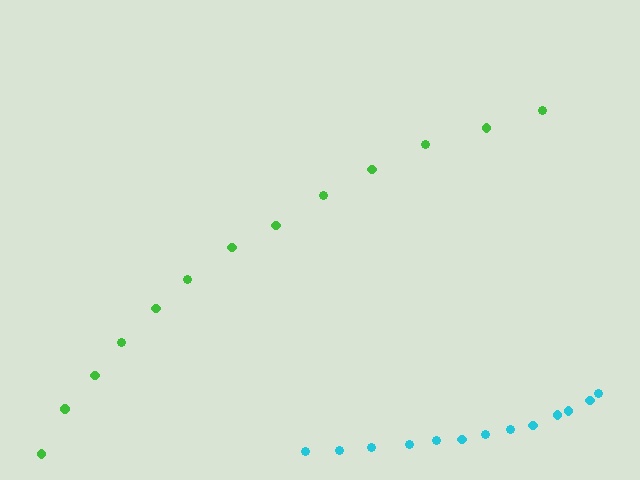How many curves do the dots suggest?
There are 2 distinct paths.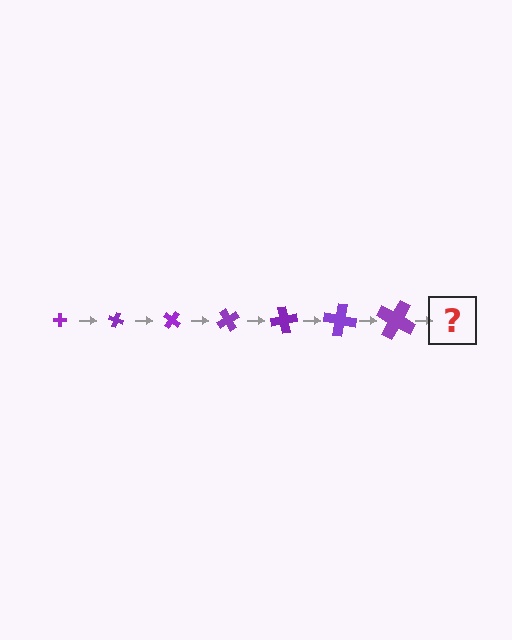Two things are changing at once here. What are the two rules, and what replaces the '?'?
The two rules are that the cross grows larger each step and it rotates 20 degrees each step. The '?' should be a cross, larger than the previous one and rotated 140 degrees from the start.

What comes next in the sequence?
The next element should be a cross, larger than the previous one and rotated 140 degrees from the start.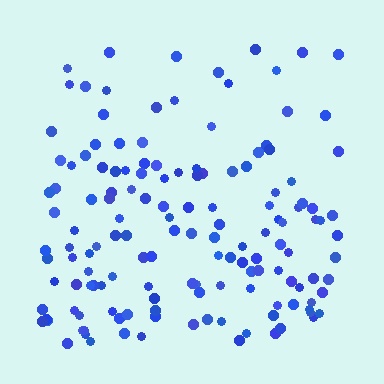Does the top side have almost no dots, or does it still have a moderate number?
Still a moderate number, just noticeably fewer than the bottom.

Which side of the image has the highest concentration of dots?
The bottom.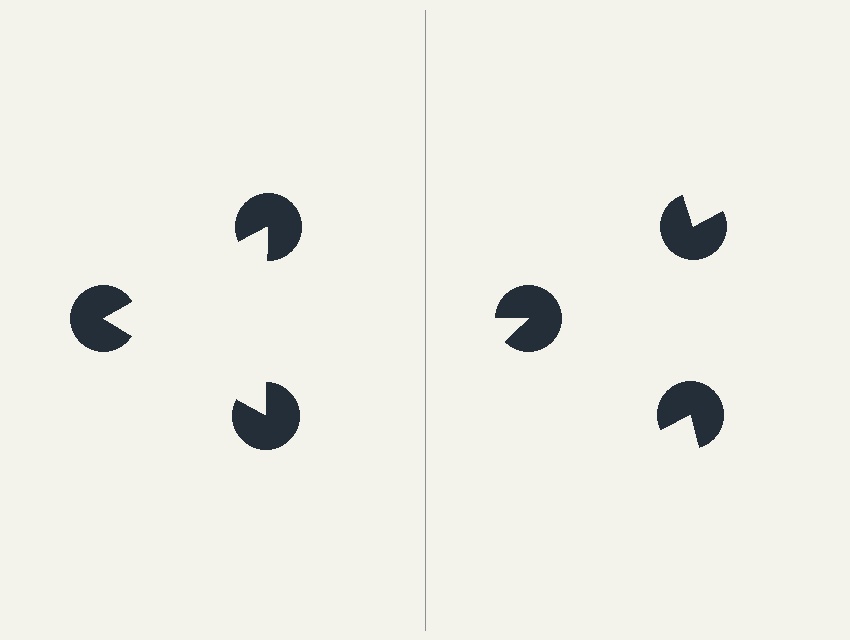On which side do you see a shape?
An illusory triangle appears on the left side. On the right side the wedge cuts are rotated, so no coherent shape forms.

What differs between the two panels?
The pac-man discs are positioned identically on both sides; only the wedge orientations differ. On the left they align to a triangle; on the right they are misaligned.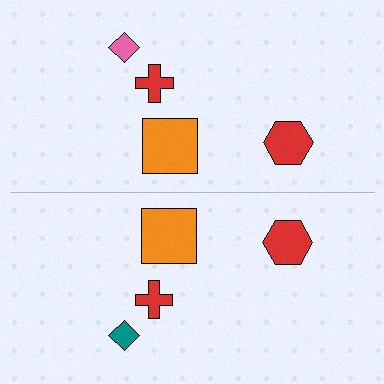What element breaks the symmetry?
The teal diamond on the bottom side breaks the symmetry — its mirror counterpart is pink.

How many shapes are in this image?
There are 8 shapes in this image.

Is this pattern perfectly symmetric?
No, the pattern is not perfectly symmetric. The teal diamond on the bottom side breaks the symmetry — its mirror counterpart is pink.